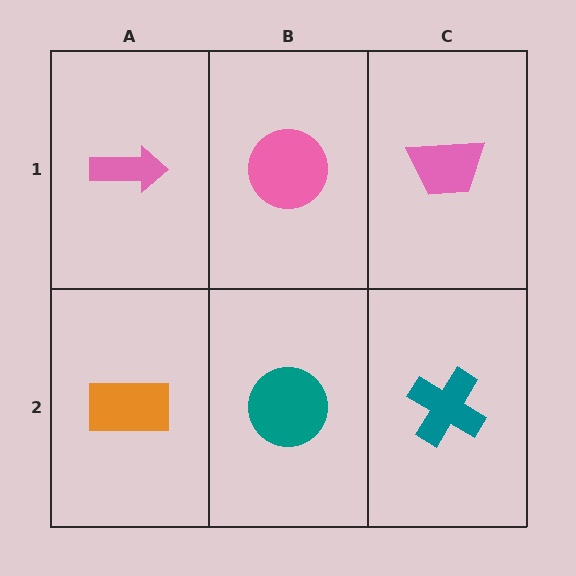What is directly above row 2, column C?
A pink trapezoid.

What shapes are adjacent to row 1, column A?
An orange rectangle (row 2, column A), a pink circle (row 1, column B).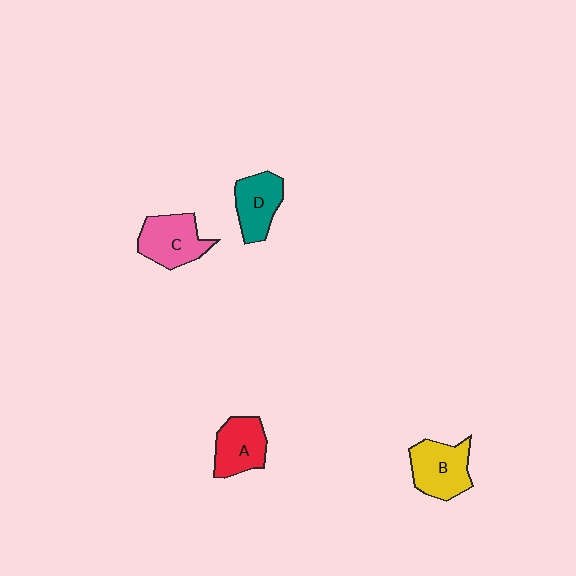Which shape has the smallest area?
Shape D (teal).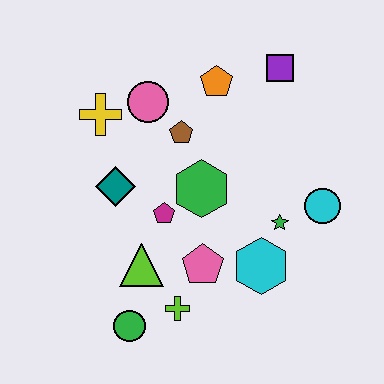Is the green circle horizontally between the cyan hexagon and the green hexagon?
No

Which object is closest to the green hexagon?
The magenta pentagon is closest to the green hexagon.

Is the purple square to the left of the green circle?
No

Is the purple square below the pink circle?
No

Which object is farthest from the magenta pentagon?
The purple square is farthest from the magenta pentagon.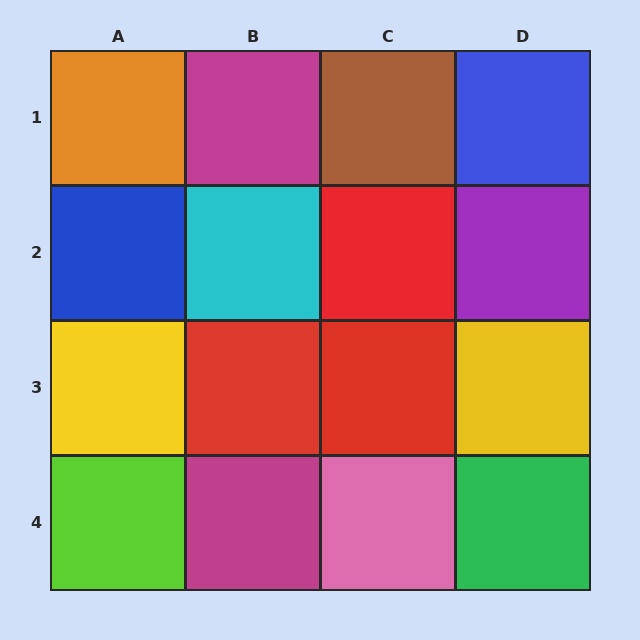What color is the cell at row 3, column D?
Yellow.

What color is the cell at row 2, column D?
Purple.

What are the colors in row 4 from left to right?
Lime, magenta, pink, green.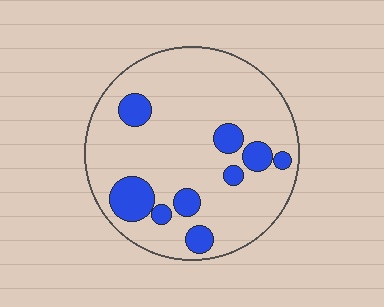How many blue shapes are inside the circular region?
9.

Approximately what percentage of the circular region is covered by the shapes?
Approximately 15%.